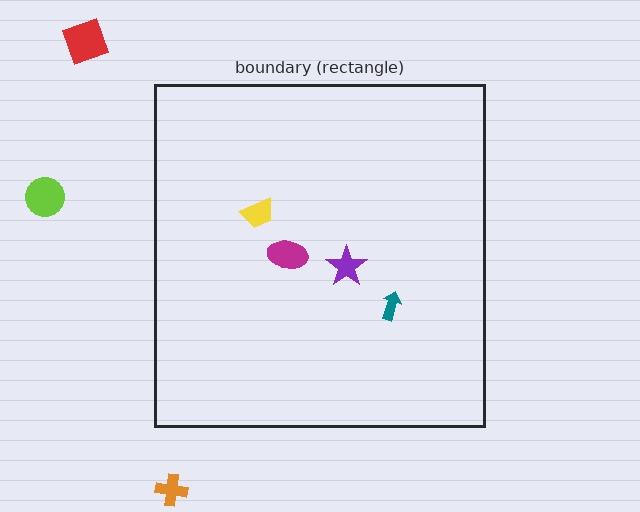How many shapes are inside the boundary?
4 inside, 3 outside.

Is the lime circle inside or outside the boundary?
Outside.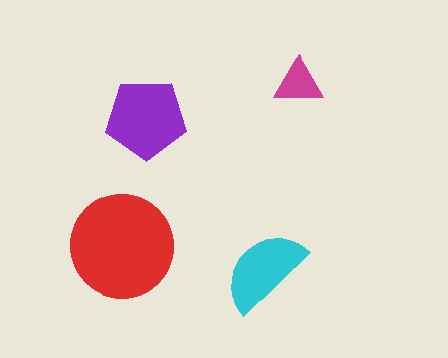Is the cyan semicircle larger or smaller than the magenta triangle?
Larger.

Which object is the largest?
The red circle.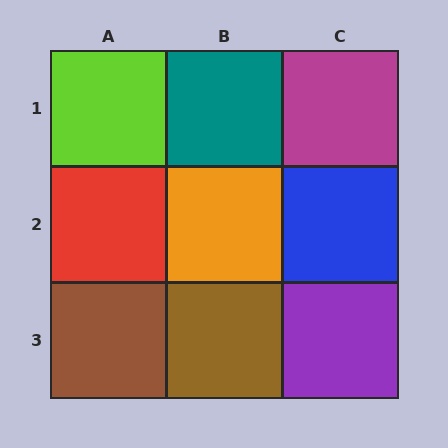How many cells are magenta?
1 cell is magenta.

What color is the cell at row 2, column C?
Blue.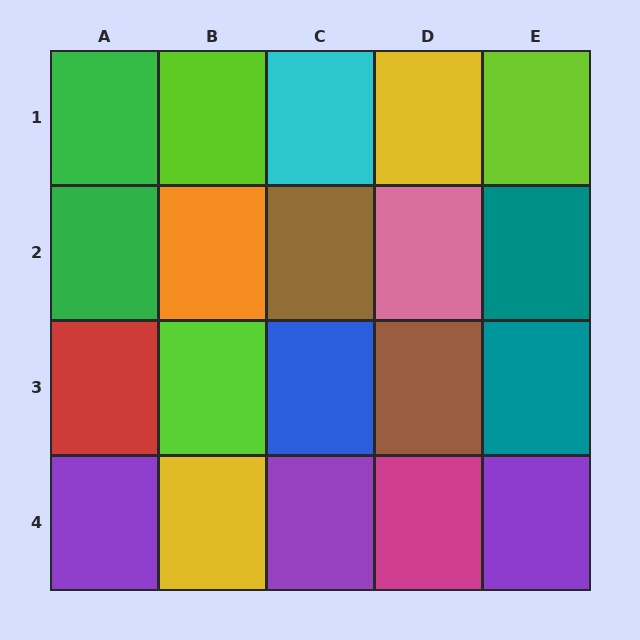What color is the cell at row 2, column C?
Brown.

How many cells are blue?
1 cell is blue.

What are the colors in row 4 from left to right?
Purple, yellow, purple, magenta, purple.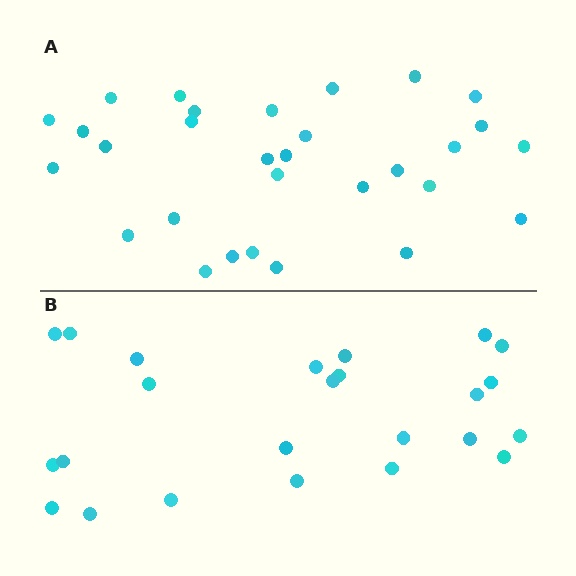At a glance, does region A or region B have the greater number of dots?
Region A (the top region) has more dots.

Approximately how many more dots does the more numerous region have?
Region A has about 6 more dots than region B.